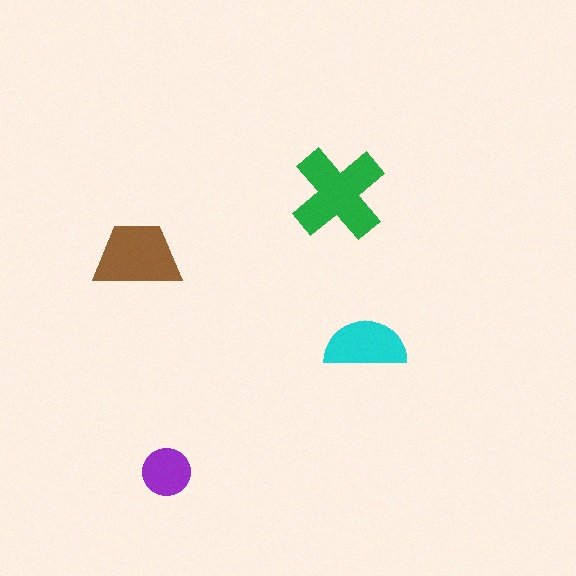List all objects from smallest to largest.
The purple circle, the cyan semicircle, the brown trapezoid, the green cross.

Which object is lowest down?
The purple circle is bottommost.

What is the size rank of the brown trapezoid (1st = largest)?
2nd.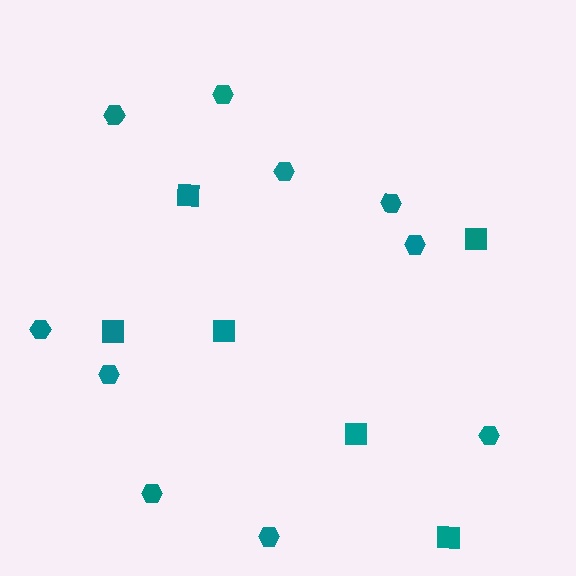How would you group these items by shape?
There are 2 groups: one group of hexagons (10) and one group of squares (6).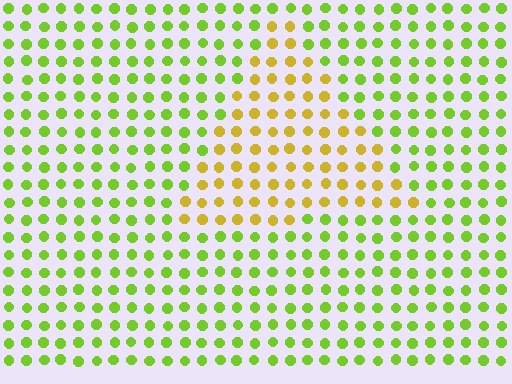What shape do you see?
I see a triangle.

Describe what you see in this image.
The image is filled with small lime elements in a uniform arrangement. A triangle-shaped region is visible where the elements are tinted to a slightly different hue, forming a subtle color boundary.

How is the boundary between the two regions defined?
The boundary is defined purely by a slight shift in hue (about 42 degrees). Spacing, size, and orientation are identical on both sides.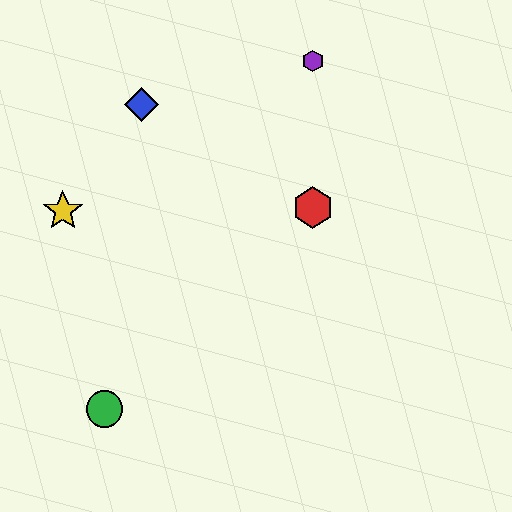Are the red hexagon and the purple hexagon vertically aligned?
Yes, both are at x≈313.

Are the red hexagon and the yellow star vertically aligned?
No, the red hexagon is at x≈313 and the yellow star is at x≈63.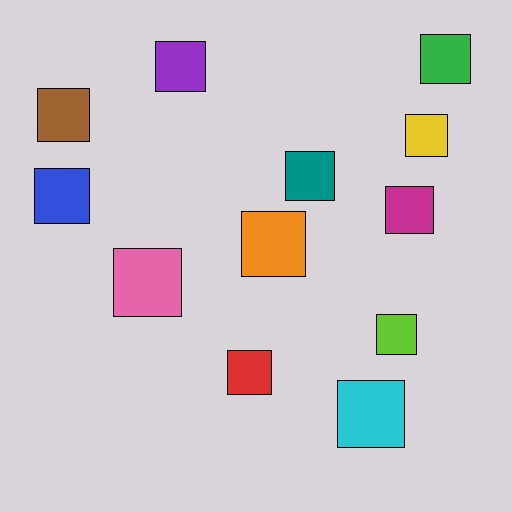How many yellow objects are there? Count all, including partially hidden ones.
There is 1 yellow object.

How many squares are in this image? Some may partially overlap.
There are 12 squares.